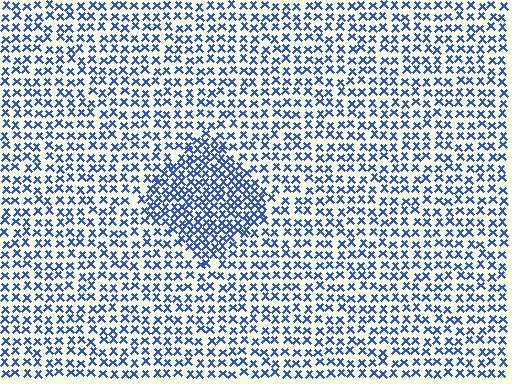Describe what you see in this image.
The image contains small blue elements arranged at two different densities. A diamond-shaped region is visible where the elements are more densely packed than the surrounding area.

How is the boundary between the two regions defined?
The boundary is defined by a change in element density (approximately 1.8x ratio). All elements are the same color, size, and shape.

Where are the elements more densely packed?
The elements are more densely packed inside the diamond boundary.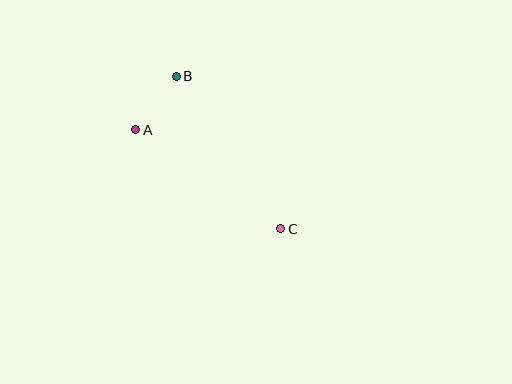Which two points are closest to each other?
Points A and B are closest to each other.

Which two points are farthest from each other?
Points B and C are farthest from each other.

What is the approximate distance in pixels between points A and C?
The distance between A and C is approximately 175 pixels.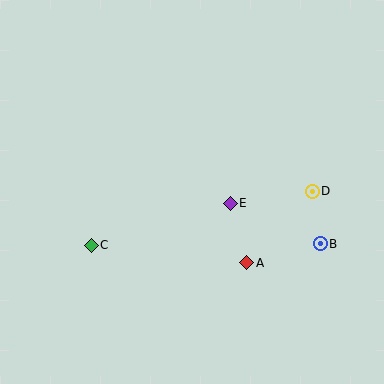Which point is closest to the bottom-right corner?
Point B is closest to the bottom-right corner.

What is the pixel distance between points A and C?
The distance between A and C is 156 pixels.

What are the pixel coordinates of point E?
Point E is at (230, 203).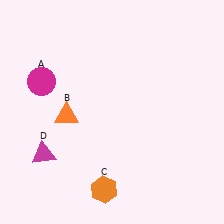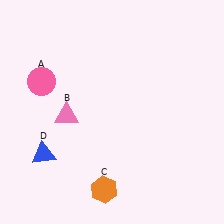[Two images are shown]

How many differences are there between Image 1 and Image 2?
There are 3 differences between the two images.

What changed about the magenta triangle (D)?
In Image 1, D is magenta. In Image 2, it changed to blue.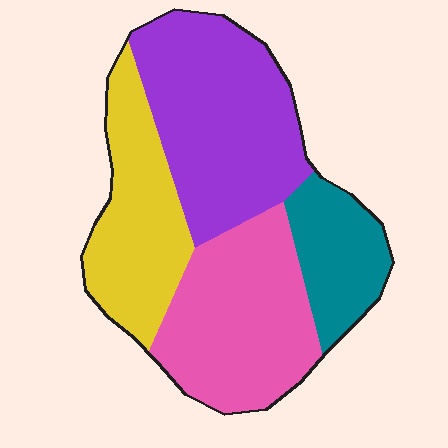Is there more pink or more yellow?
Pink.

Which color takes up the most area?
Purple, at roughly 35%.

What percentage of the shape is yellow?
Yellow takes up about one quarter (1/4) of the shape.